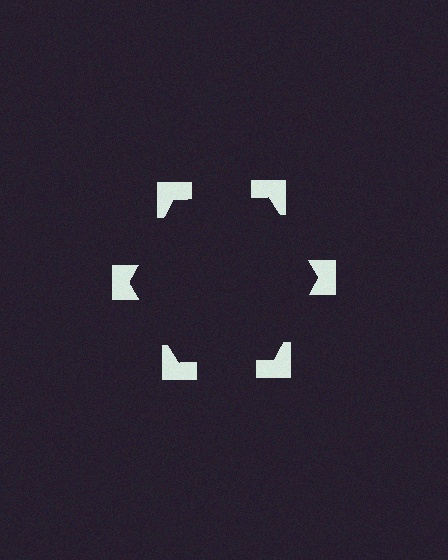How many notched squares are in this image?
There are 6 — one at each vertex of the illusory hexagon.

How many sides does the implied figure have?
6 sides.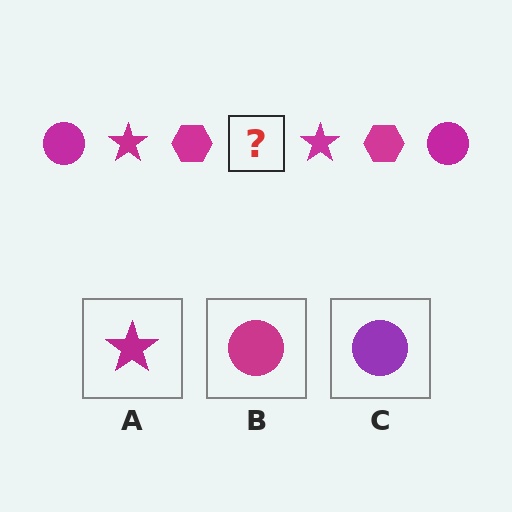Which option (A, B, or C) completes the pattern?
B.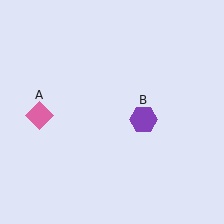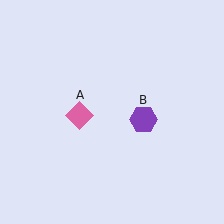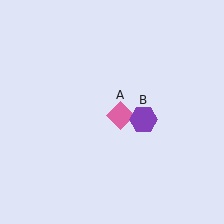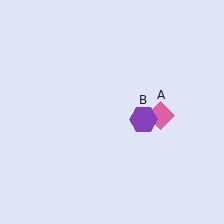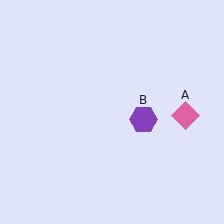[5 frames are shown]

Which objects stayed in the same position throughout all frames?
Purple hexagon (object B) remained stationary.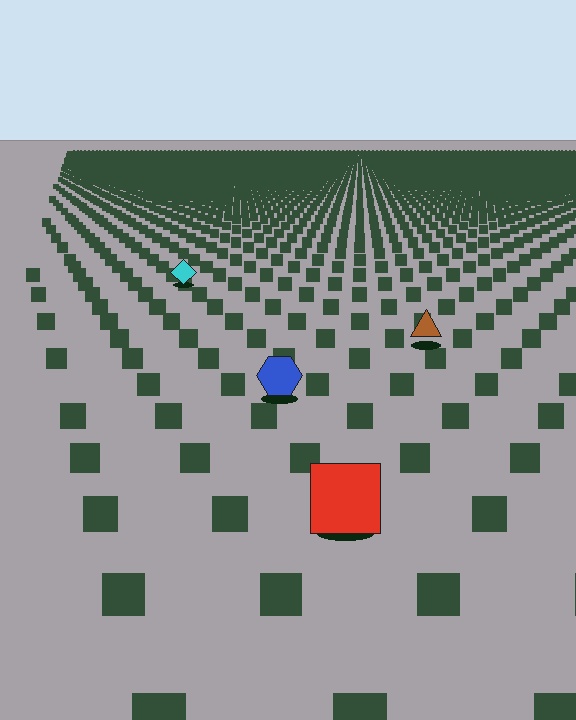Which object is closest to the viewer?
The red square is closest. The texture marks near it are larger and more spread out.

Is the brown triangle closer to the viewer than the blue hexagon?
No. The blue hexagon is closer — you can tell from the texture gradient: the ground texture is coarser near it.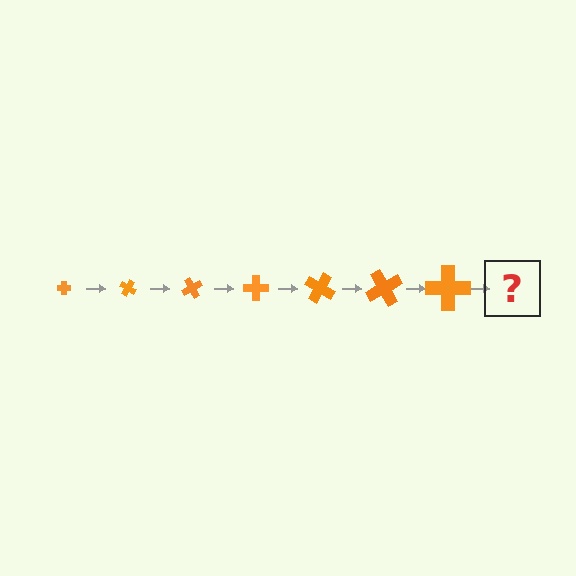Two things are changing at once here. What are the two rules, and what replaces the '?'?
The two rules are that the cross grows larger each step and it rotates 30 degrees each step. The '?' should be a cross, larger than the previous one and rotated 210 degrees from the start.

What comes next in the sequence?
The next element should be a cross, larger than the previous one and rotated 210 degrees from the start.